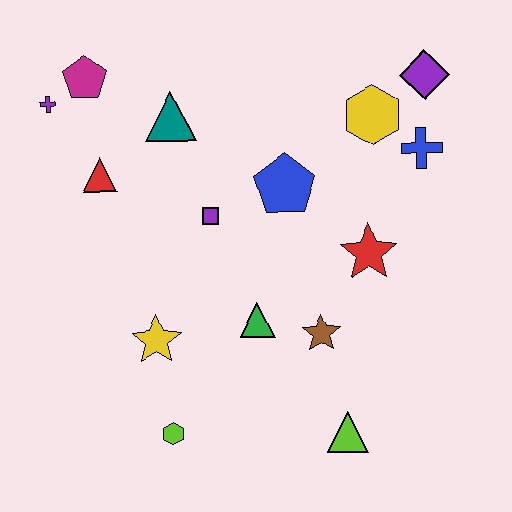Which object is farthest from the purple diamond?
The lime hexagon is farthest from the purple diamond.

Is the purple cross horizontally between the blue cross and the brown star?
No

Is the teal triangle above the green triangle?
Yes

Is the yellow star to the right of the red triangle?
Yes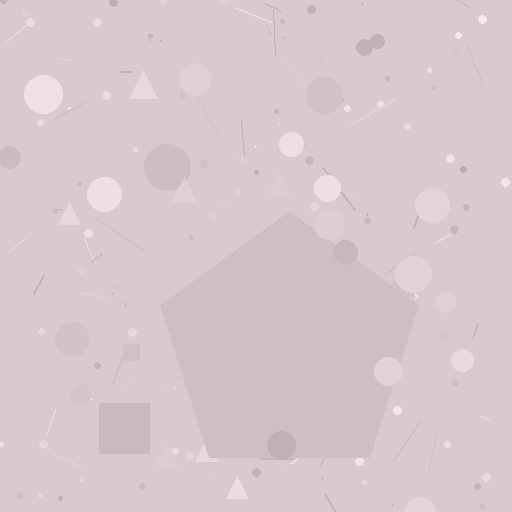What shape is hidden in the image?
A pentagon is hidden in the image.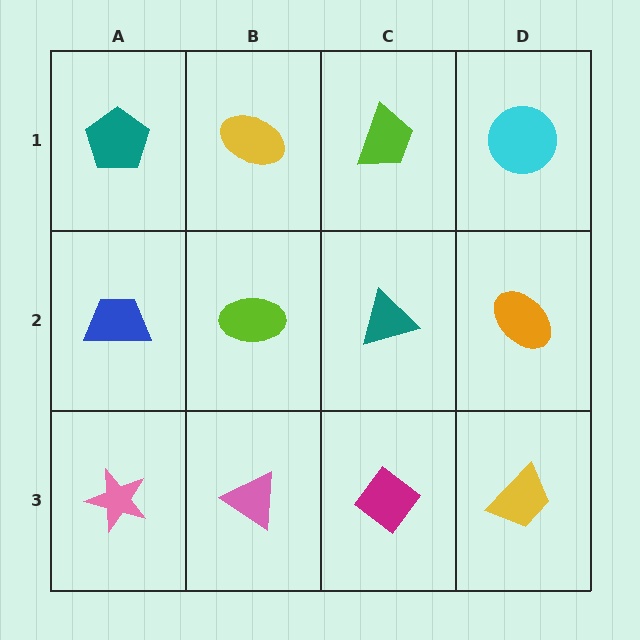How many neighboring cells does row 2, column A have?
3.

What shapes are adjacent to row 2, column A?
A teal pentagon (row 1, column A), a pink star (row 3, column A), a lime ellipse (row 2, column B).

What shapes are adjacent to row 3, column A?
A blue trapezoid (row 2, column A), a pink triangle (row 3, column B).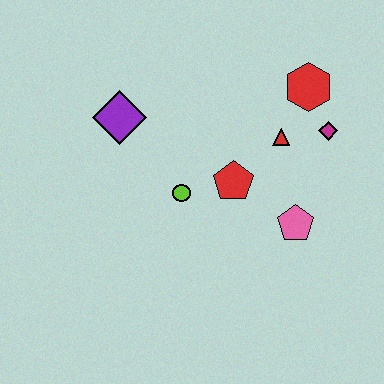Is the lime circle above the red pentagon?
No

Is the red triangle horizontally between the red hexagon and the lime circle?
Yes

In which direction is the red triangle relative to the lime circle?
The red triangle is to the right of the lime circle.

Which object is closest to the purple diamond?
The lime circle is closest to the purple diamond.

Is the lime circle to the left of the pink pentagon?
Yes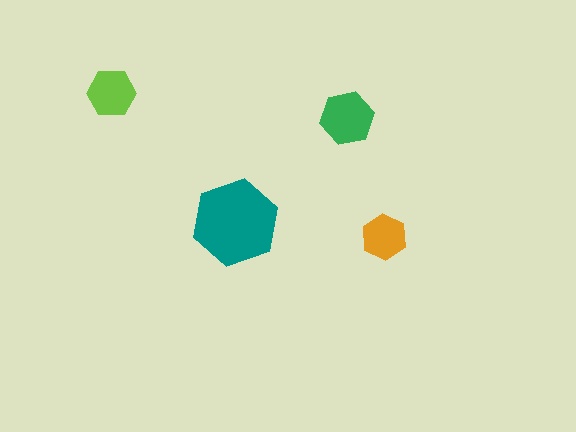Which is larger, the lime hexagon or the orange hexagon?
The lime one.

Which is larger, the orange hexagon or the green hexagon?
The green one.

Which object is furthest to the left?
The lime hexagon is leftmost.